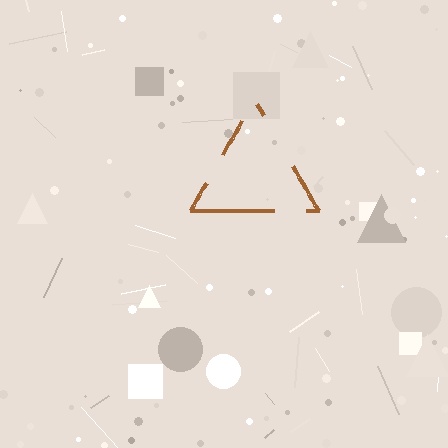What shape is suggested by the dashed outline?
The dashed outline suggests a triangle.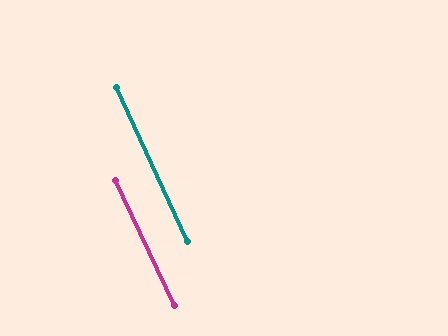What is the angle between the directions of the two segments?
Approximately 1 degree.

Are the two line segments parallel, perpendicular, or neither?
Parallel — their directions differ by only 0.9°.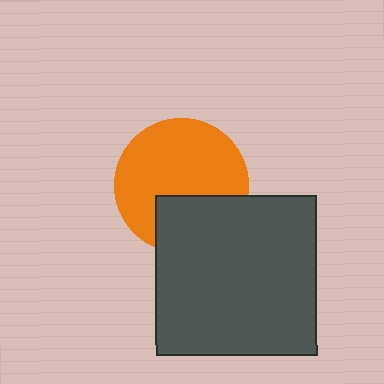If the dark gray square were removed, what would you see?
You would see the complete orange circle.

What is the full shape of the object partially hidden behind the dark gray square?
The partially hidden object is an orange circle.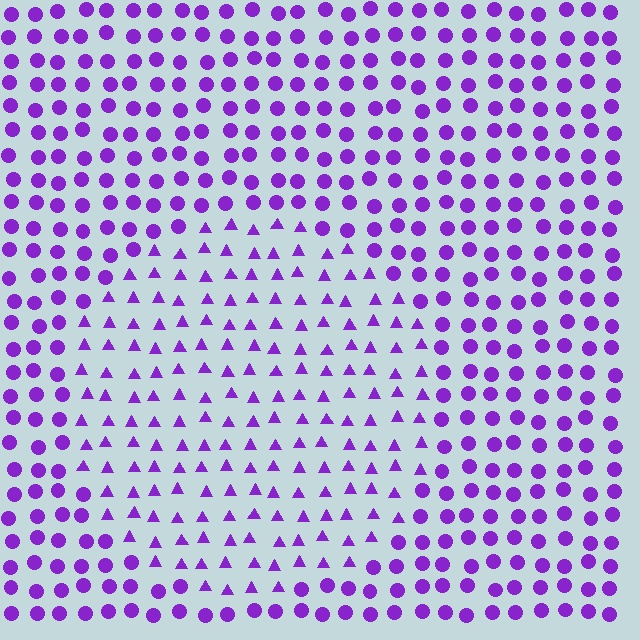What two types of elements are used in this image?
The image uses triangles inside the circle region and circles outside it.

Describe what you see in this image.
The image is filled with small purple elements arranged in a uniform grid. A circle-shaped region contains triangles, while the surrounding area contains circles. The boundary is defined purely by the change in element shape.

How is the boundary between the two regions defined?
The boundary is defined by a change in element shape: triangles inside vs. circles outside. All elements share the same color and spacing.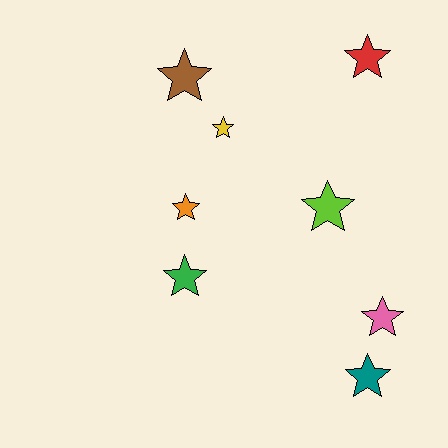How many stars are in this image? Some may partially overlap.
There are 8 stars.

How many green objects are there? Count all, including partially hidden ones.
There is 1 green object.